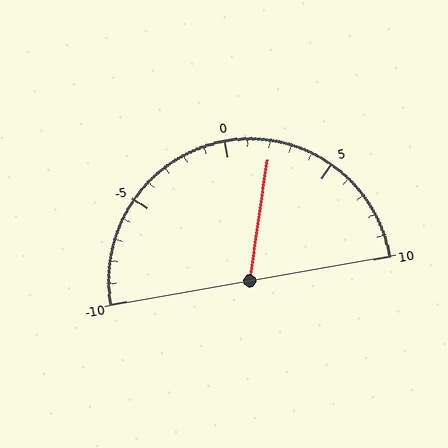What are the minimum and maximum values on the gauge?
The gauge ranges from -10 to 10.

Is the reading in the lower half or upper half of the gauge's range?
The reading is in the upper half of the range (-10 to 10).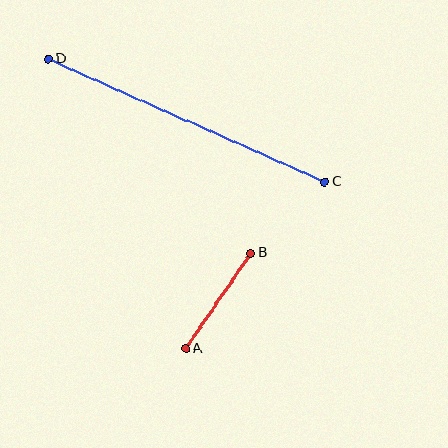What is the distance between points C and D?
The distance is approximately 303 pixels.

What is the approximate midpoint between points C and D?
The midpoint is at approximately (186, 120) pixels.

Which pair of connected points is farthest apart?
Points C and D are farthest apart.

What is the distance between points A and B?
The distance is approximately 116 pixels.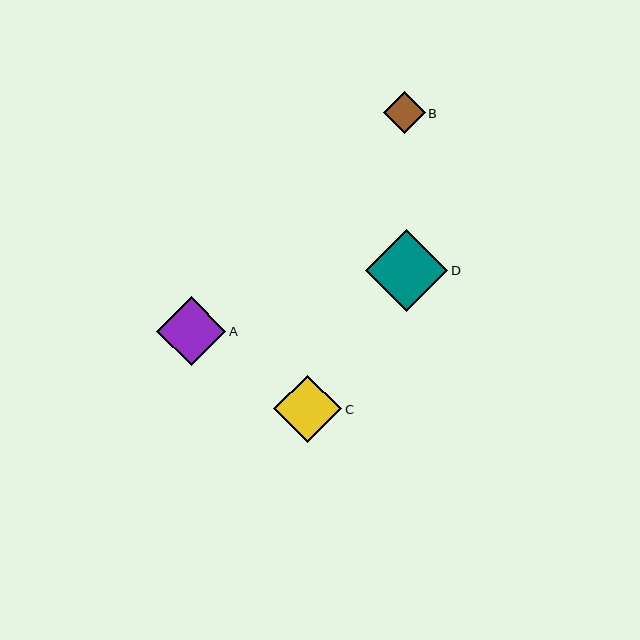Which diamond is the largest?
Diamond D is the largest with a size of approximately 82 pixels.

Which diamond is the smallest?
Diamond B is the smallest with a size of approximately 42 pixels.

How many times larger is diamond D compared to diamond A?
Diamond D is approximately 1.2 times the size of diamond A.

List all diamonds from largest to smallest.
From largest to smallest: D, A, C, B.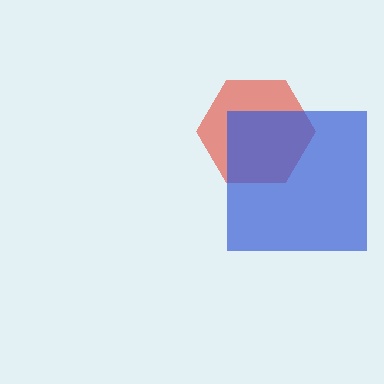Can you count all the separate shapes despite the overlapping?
Yes, there are 2 separate shapes.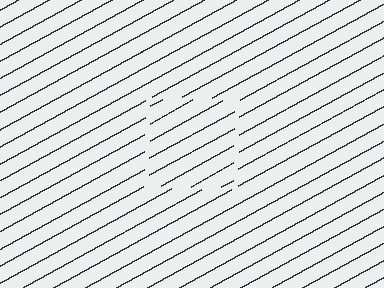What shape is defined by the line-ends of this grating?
An illusory square. The interior of the shape contains the same grating, shifted by half a period — the contour is defined by the phase discontinuity where line-ends from the inner and outer gratings abut.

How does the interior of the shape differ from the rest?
The interior of the shape contains the same grating, shifted by half a period — the contour is defined by the phase discontinuity where line-ends from the inner and outer gratings abut.